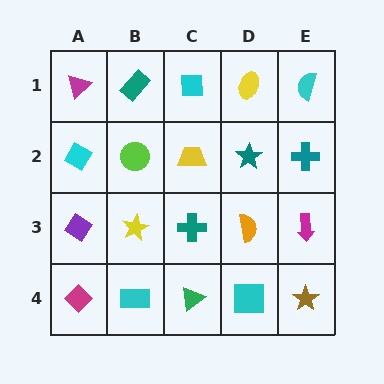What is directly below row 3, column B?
A cyan rectangle.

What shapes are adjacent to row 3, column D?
A teal star (row 2, column D), a cyan square (row 4, column D), a teal cross (row 3, column C), a magenta arrow (row 3, column E).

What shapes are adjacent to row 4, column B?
A yellow star (row 3, column B), a magenta diamond (row 4, column A), a green triangle (row 4, column C).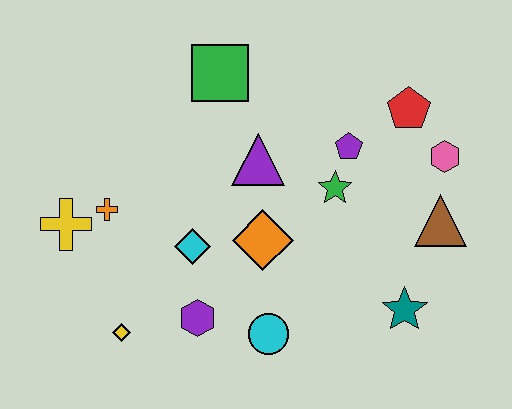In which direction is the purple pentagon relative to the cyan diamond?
The purple pentagon is to the right of the cyan diamond.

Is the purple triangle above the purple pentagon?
No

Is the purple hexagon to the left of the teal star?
Yes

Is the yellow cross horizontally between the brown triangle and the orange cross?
No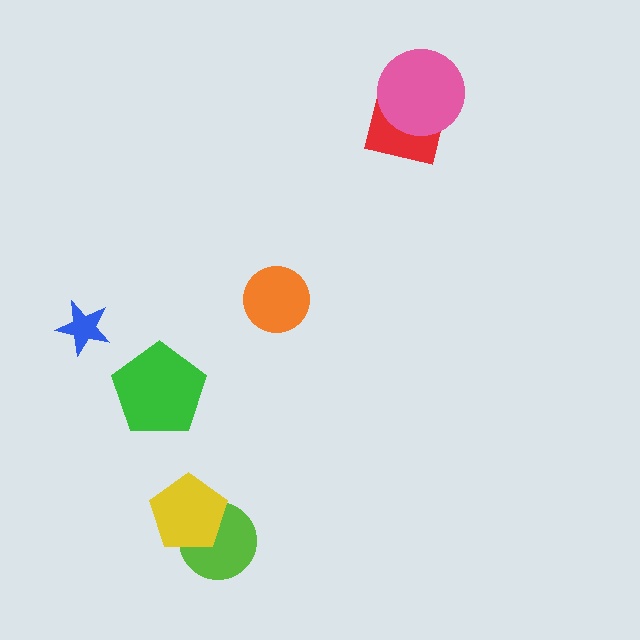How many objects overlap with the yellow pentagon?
1 object overlaps with the yellow pentagon.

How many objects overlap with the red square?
1 object overlaps with the red square.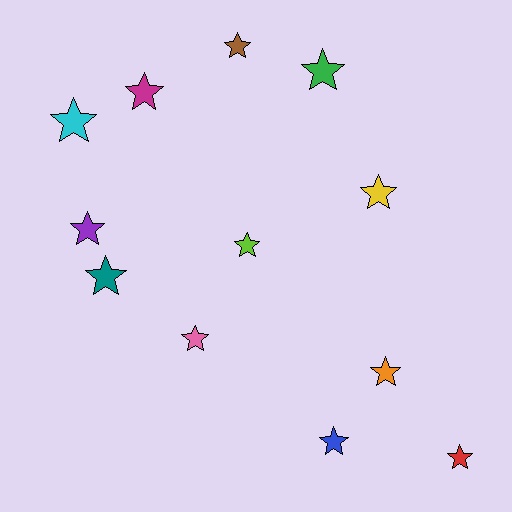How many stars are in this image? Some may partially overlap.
There are 12 stars.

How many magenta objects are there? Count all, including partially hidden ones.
There is 1 magenta object.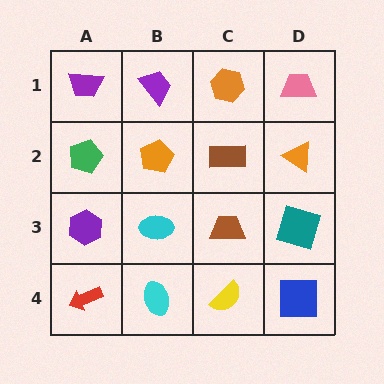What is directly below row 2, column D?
A teal square.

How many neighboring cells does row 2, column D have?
3.